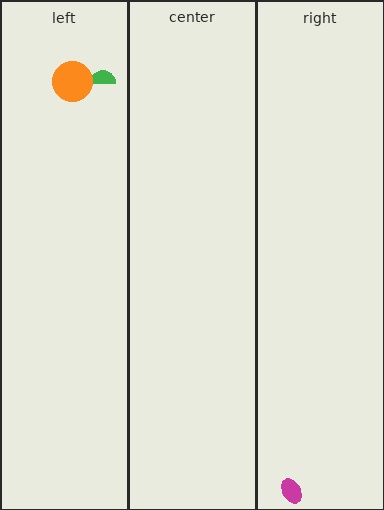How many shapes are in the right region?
1.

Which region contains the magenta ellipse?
The right region.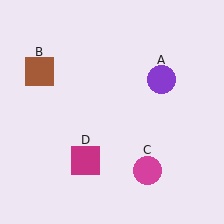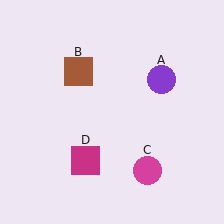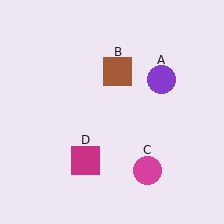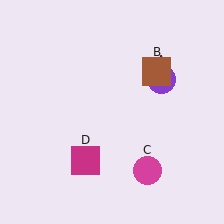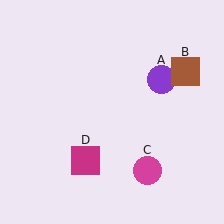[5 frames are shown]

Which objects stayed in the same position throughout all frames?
Purple circle (object A) and magenta circle (object C) and magenta square (object D) remained stationary.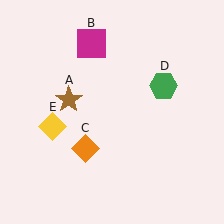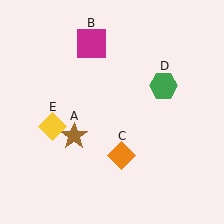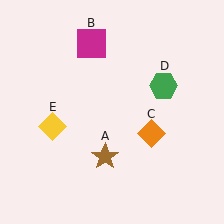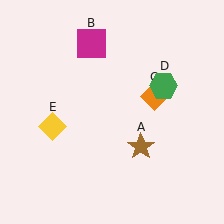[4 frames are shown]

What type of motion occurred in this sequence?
The brown star (object A), orange diamond (object C) rotated counterclockwise around the center of the scene.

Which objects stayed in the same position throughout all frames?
Magenta square (object B) and green hexagon (object D) and yellow diamond (object E) remained stationary.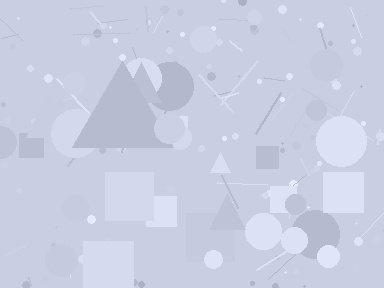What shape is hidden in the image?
A triangle is hidden in the image.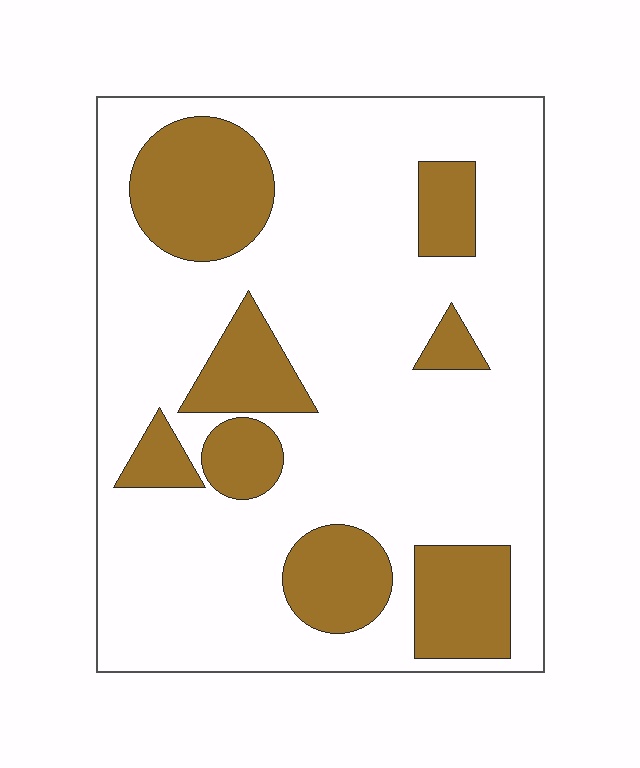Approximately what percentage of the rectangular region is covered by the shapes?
Approximately 25%.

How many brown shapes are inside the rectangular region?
8.